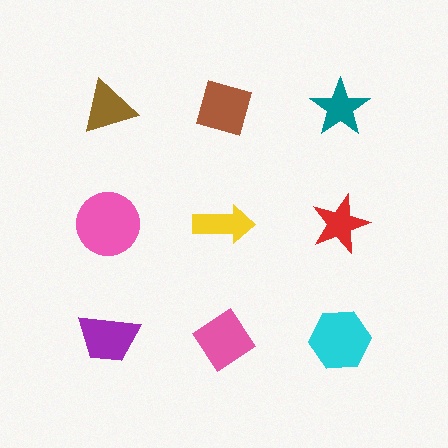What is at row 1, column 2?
A brown diamond.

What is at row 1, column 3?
A teal star.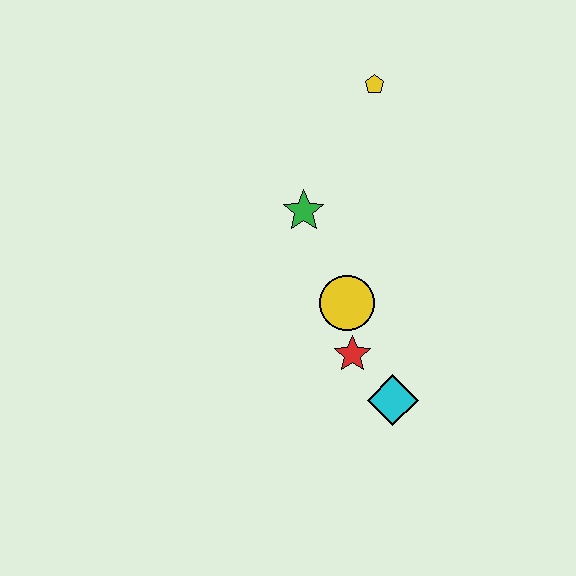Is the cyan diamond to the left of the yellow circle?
No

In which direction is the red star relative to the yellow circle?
The red star is below the yellow circle.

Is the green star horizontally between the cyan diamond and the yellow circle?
No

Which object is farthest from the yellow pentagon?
The cyan diamond is farthest from the yellow pentagon.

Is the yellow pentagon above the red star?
Yes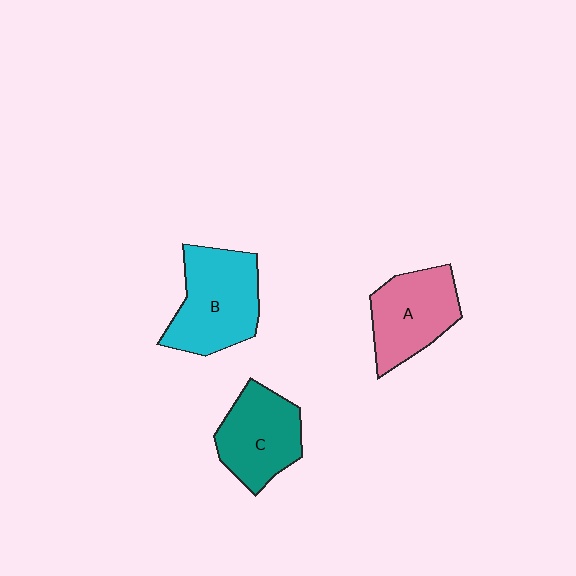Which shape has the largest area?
Shape B (cyan).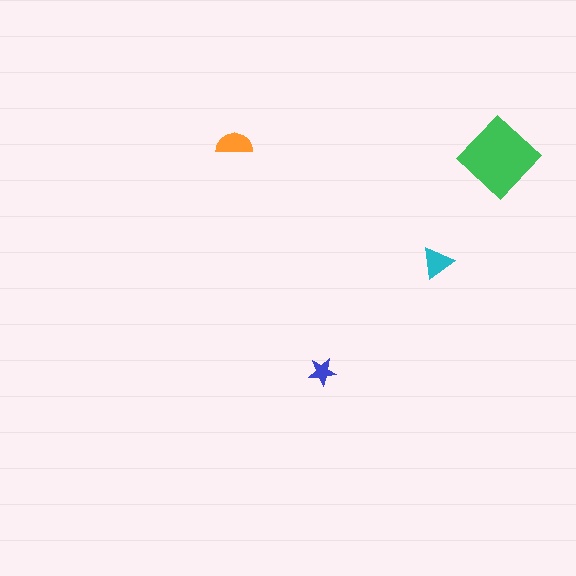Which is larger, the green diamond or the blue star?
The green diamond.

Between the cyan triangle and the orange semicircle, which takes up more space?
The orange semicircle.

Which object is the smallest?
The blue star.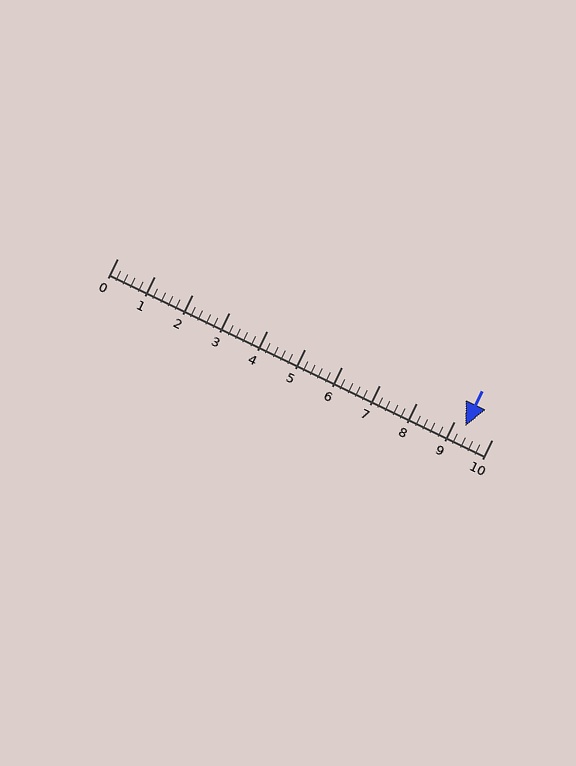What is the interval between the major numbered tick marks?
The major tick marks are spaced 1 units apart.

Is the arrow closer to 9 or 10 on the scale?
The arrow is closer to 9.